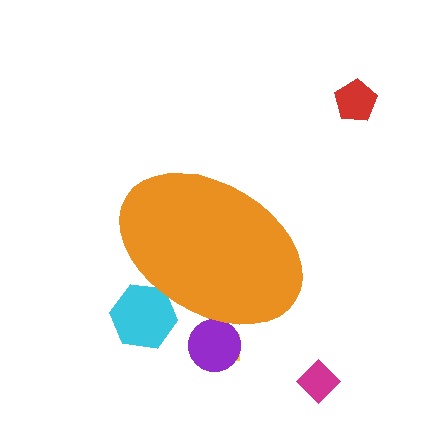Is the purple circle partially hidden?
Yes, the purple circle is partially hidden behind the orange ellipse.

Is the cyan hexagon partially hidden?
Yes, the cyan hexagon is partially hidden behind the orange ellipse.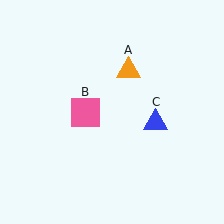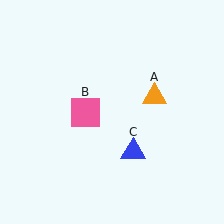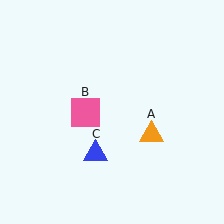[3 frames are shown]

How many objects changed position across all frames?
2 objects changed position: orange triangle (object A), blue triangle (object C).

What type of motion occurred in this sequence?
The orange triangle (object A), blue triangle (object C) rotated clockwise around the center of the scene.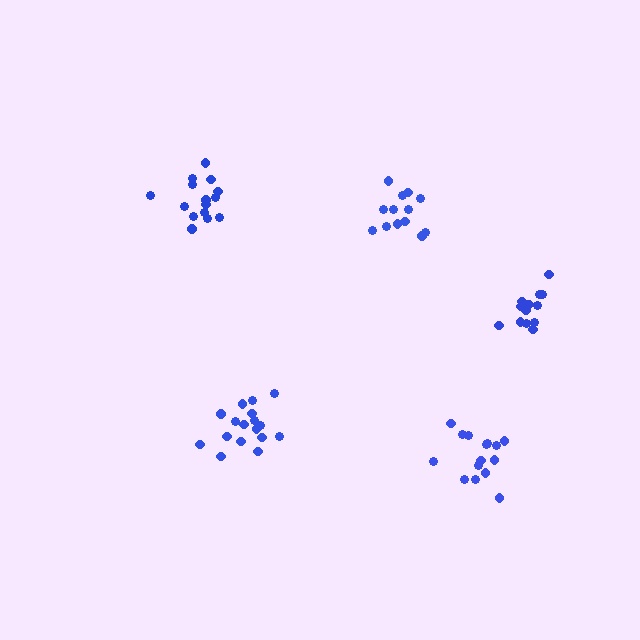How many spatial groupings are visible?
There are 5 spatial groupings.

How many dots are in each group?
Group 1: 15 dots, Group 2: 17 dots, Group 3: 15 dots, Group 4: 13 dots, Group 5: 13 dots (73 total).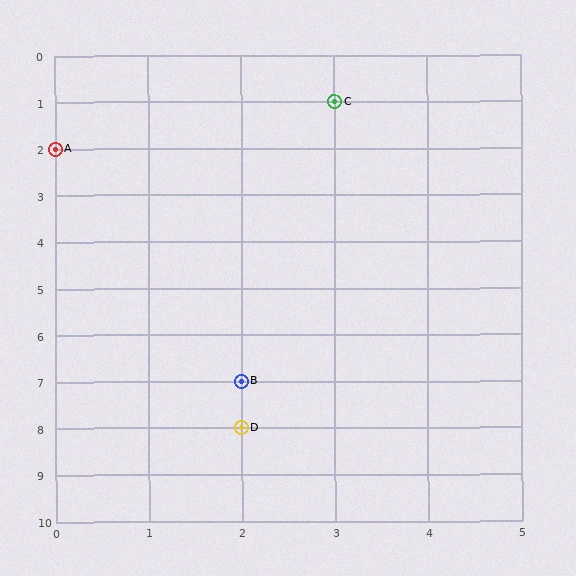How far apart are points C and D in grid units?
Points C and D are 1 column and 7 rows apart (about 7.1 grid units diagonally).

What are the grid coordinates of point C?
Point C is at grid coordinates (3, 1).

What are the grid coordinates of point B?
Point B is at grid coordinates (2, 7).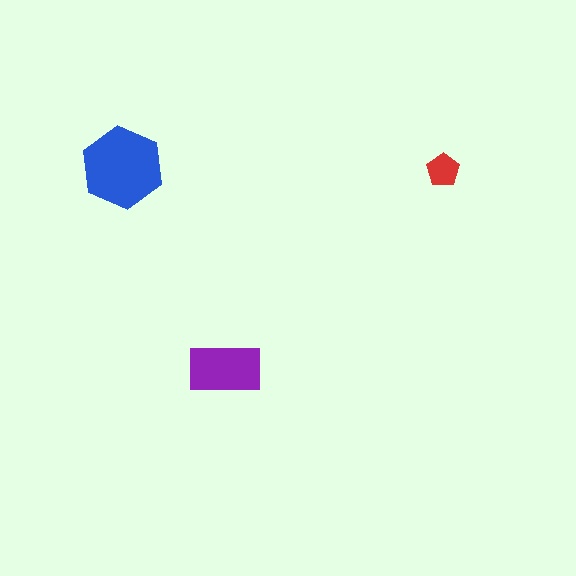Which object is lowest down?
The purple rectangle is bottommost.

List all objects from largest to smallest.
The blue hexagon, the purple rectangle, the red pentagon.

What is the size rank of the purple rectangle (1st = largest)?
2nd.